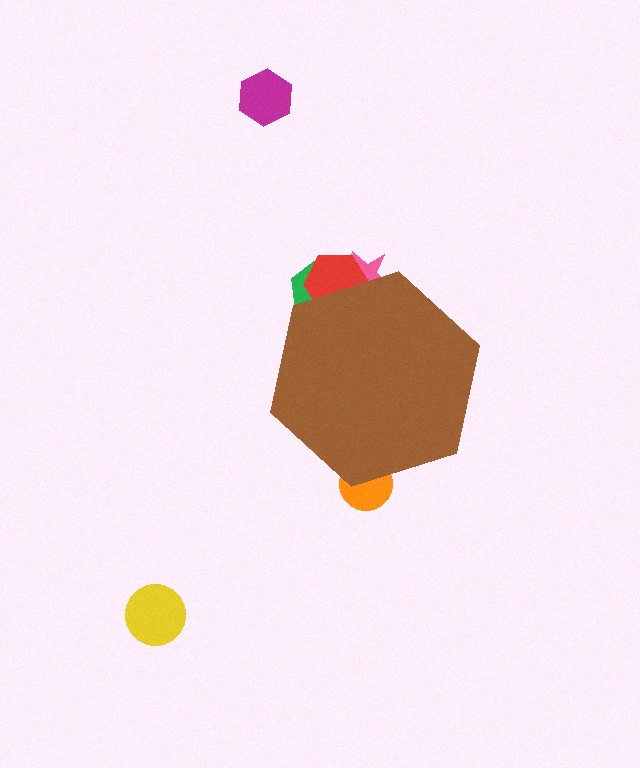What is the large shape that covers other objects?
A brown hexagon.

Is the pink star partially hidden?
Yes, the pink star is partially hidden behind the brown hexagon.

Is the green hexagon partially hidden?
Yes, the green hexagon is partially hidden behind the brown hexagon.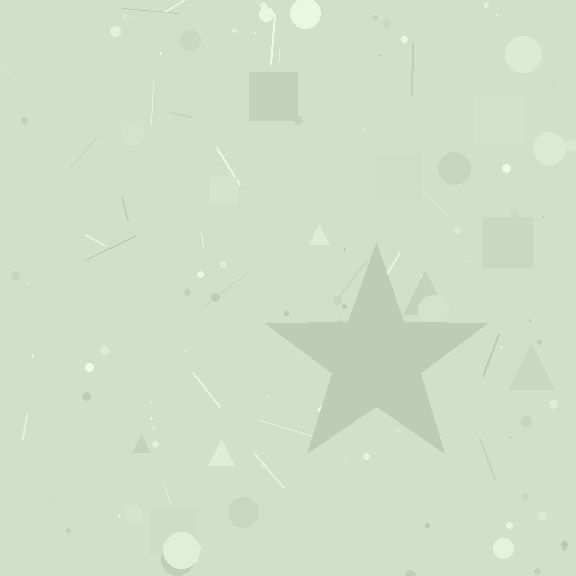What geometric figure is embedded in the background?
A star is embedded in the background.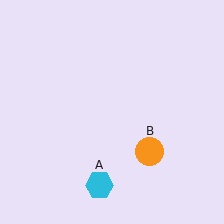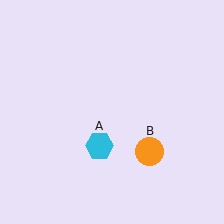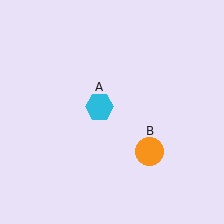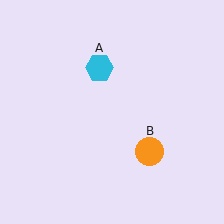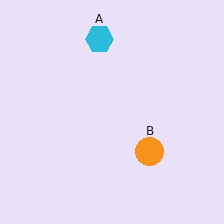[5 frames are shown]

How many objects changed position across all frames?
1 object changed position: cyan hexagon (object A).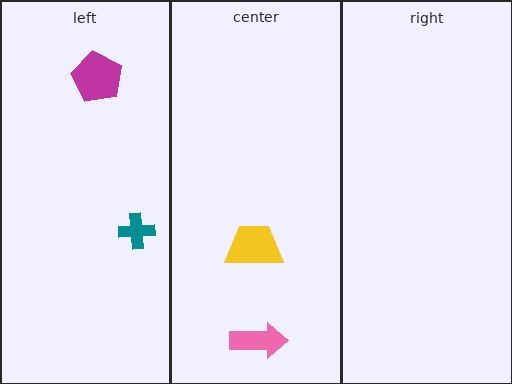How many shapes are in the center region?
2.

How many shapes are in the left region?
2.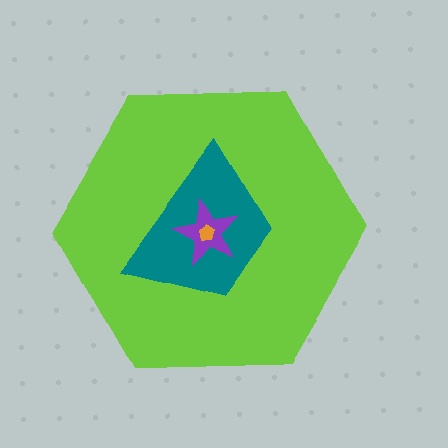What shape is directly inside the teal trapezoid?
The purple star.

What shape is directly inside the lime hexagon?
The teal trapezoid.